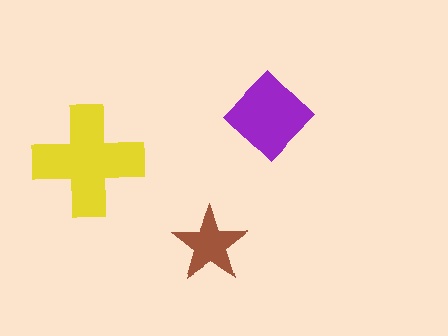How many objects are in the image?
There are 3 objects in the image.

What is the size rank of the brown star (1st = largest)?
3rd.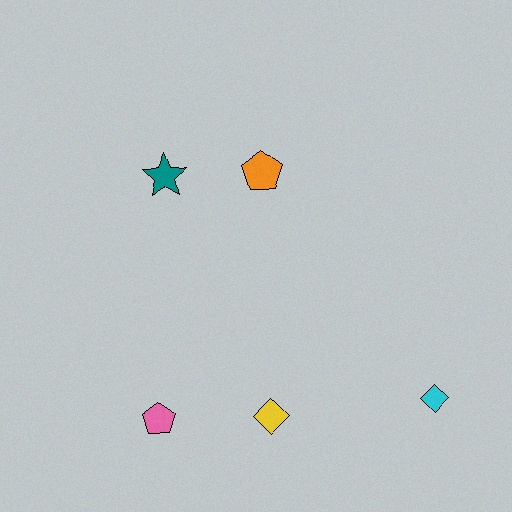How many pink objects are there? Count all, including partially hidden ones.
There is 1 pink object.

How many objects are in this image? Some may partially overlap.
There are 5 objects.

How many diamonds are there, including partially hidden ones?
There are 2 diamonds.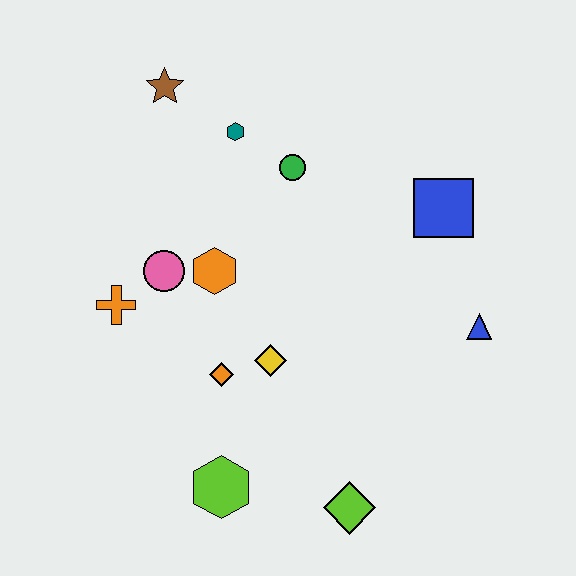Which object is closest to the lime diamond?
The lime hexagon is closest to the lime diamond.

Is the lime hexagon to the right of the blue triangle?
No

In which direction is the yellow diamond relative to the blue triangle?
The yellow diamond is to the left of the blue triangle.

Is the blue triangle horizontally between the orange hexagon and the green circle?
No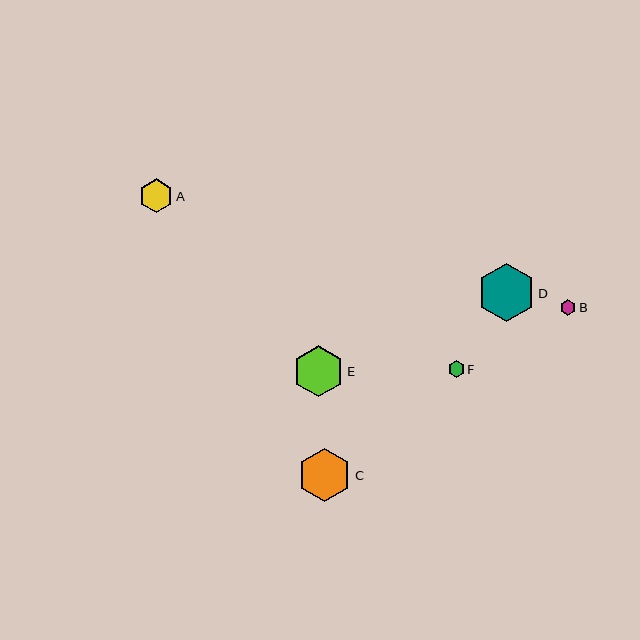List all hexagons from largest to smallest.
From largest to smallest: D, C, E, A, F, B.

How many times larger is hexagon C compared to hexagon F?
Hexagon C is approximately 3.3 times the size of hexagon F.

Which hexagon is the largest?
Hexagon D is the largest with a size of approximately 58 pixels.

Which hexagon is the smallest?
Hexagon B is the smallest with a size of approximately 16 pixels.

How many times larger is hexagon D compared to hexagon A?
Hexagon D is approximately 1.7 times the size of hexagon A.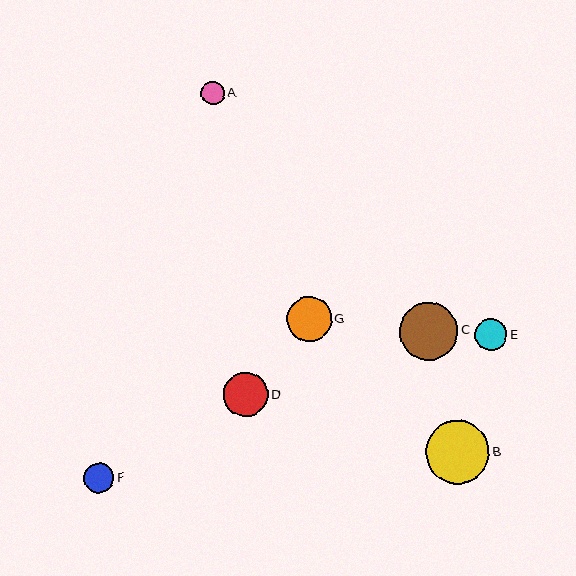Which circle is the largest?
Circle B is the largest with a size of approximately 63 pixels.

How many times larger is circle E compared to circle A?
Circle E is approximately 1.4 times the size of circle A.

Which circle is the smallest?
Circle A is the smallest with a size of approximately 24 pixels.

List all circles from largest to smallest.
From largest to smallest: B, C, G, D, E, F, A.